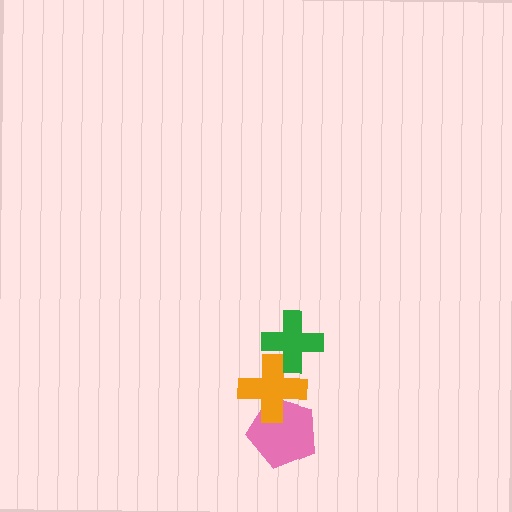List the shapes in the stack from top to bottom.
From top to bottom: the green cross, the orange cross, the pink pentagon.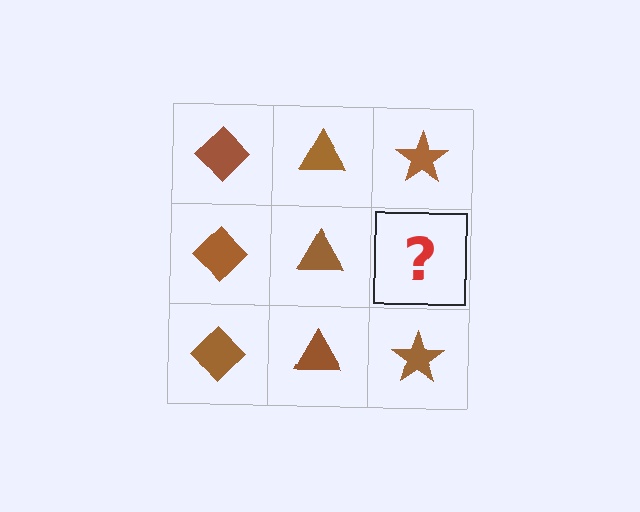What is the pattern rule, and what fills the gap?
The rule is that each column has a consistent shape. The gap should be filled with a brown star.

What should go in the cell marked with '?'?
The missing cell should contain a brown star.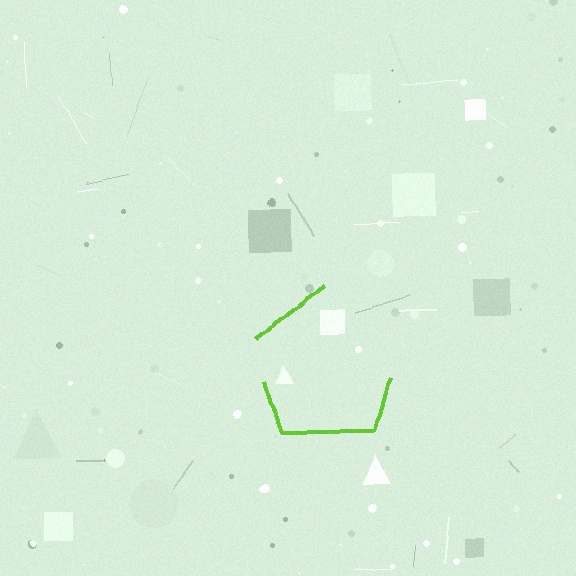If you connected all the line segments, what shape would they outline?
They would outline a pentagon.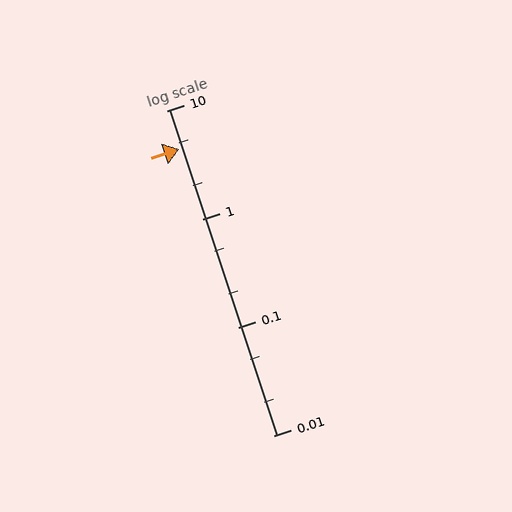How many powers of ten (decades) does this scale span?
The scale spans 3 decades, from 0.01 to 10.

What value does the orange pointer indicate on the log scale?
The pointer indicates approximately 4.4.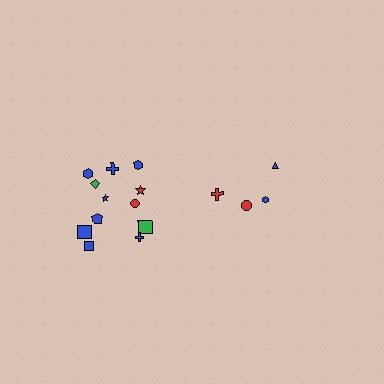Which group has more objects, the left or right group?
The left group.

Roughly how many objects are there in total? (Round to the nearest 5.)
Roughly 15 objects in total.